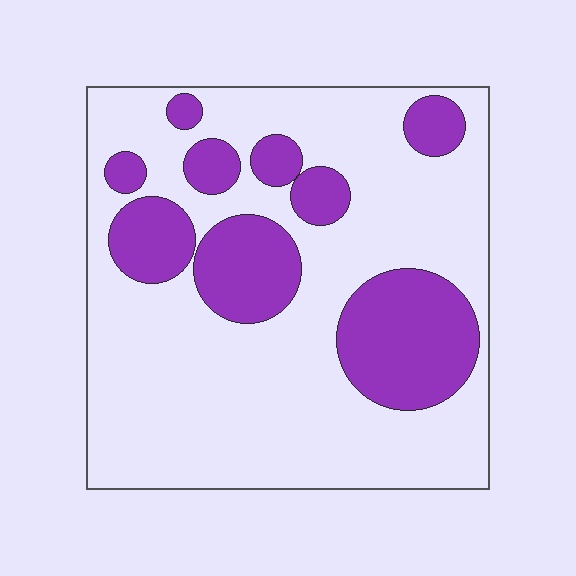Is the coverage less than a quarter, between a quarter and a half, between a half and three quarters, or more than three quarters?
Between a quarter and a half.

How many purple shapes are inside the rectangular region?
9.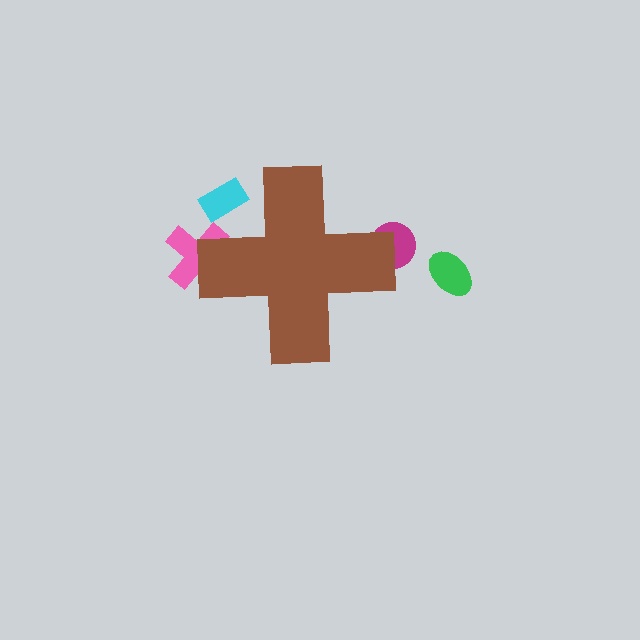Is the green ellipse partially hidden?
No, the green ellipse is fully visible.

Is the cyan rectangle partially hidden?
Yes, the cyan rectangle is partially hidden behind the brown cross.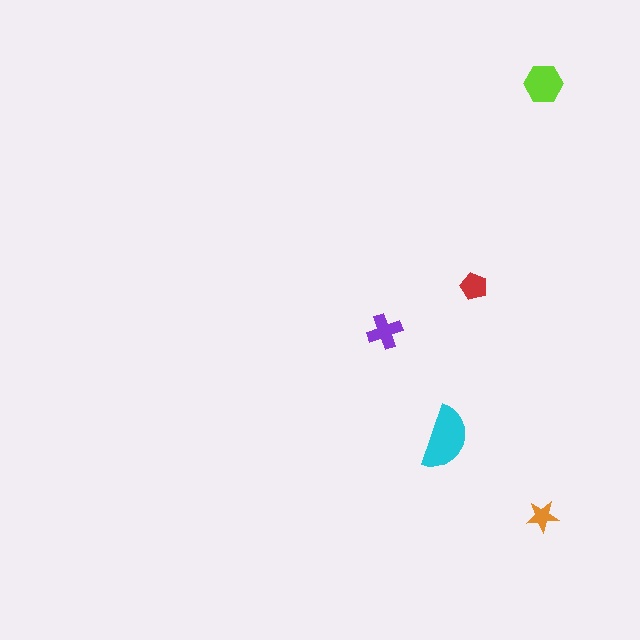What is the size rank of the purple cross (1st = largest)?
3rd.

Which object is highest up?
The lime hexagon is topmost.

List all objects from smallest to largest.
The orange star, the red pentagon, the purple cross, the lime hexagon, the cyan semicircle.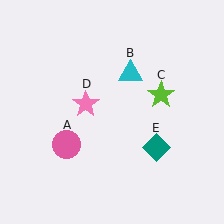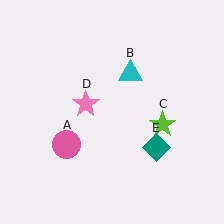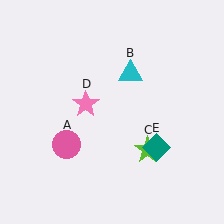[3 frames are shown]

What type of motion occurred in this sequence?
The lime star (object C) rotated clockwise around the center of the scene.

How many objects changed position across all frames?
1 object changed position: lime star (object C).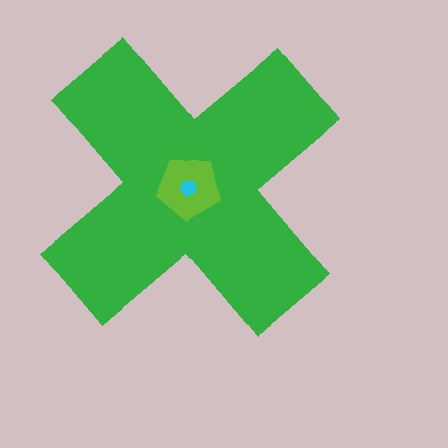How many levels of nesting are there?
3.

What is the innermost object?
The cyan hexagon.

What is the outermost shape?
The green cross.